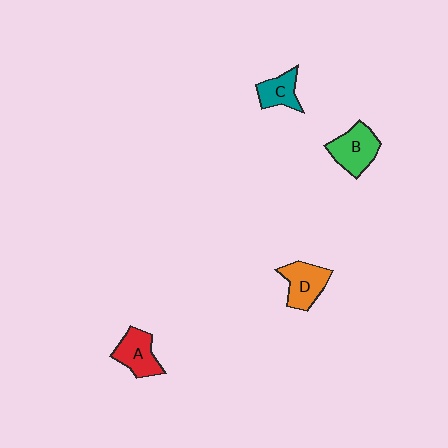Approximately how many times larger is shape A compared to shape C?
Approximately 1.3 times.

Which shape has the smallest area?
Shape C (teal).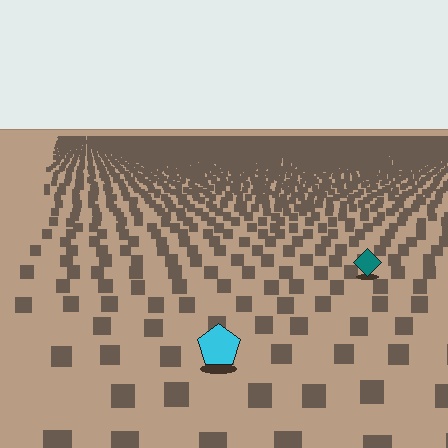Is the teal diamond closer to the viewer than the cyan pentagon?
No. The cyan pentagon is closer — you can tell from the texture gradient: the ground texture is coarser near it.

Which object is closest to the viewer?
The cyan pentagon is closest. The texture marks near it are larger and more spread out.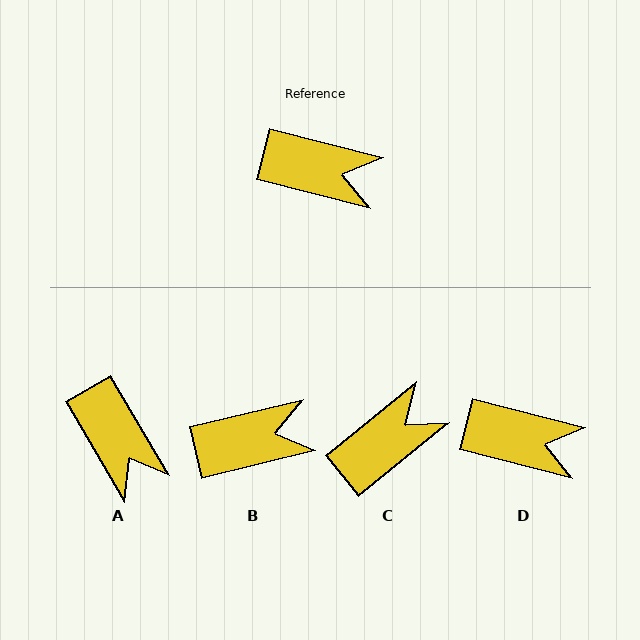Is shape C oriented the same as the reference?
No, it is off by about 53 degrees.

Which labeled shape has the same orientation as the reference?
D.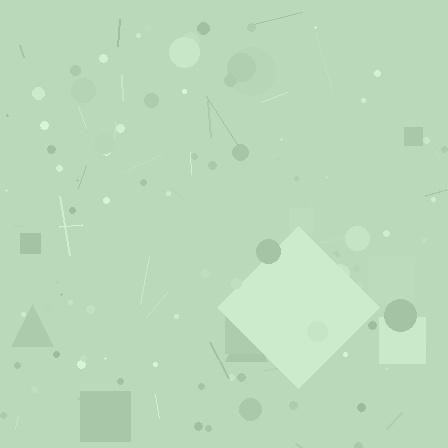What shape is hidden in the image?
A diamond is hidden in the image.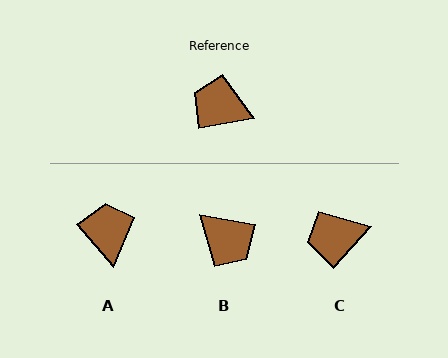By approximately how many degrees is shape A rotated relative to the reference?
Approximately 59 degrees clockwise.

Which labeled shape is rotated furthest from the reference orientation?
B, about 160 degrees away.